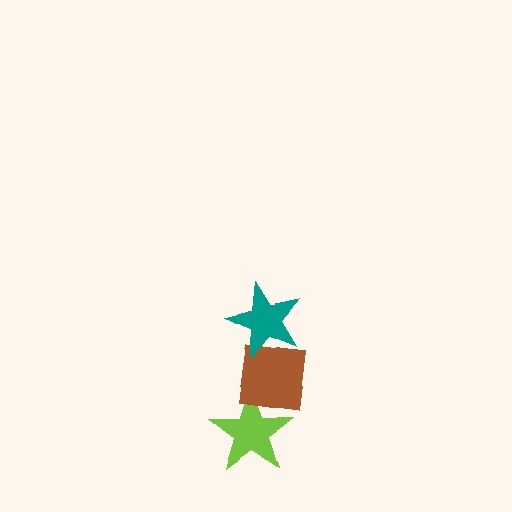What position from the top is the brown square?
The brown square is 2nd from the top.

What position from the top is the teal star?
The teal star is 1st from the top.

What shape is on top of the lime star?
The brown square is on top of the lime star.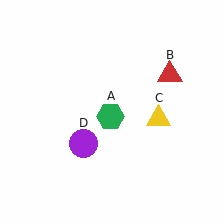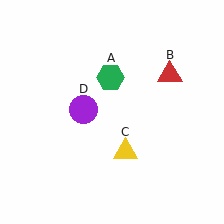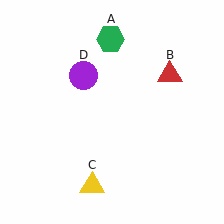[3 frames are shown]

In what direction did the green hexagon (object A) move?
The green hexagon (object A) moved up.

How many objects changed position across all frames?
3 objects changed position: green hexagon (object A), yellow triangle (object C), purple circle (object D).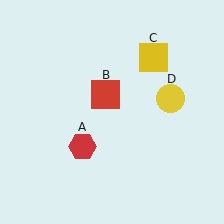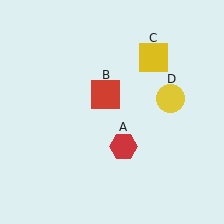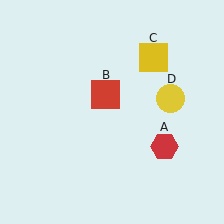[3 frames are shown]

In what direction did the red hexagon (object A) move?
The red hexagon (object A) moved right.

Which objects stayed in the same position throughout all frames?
Red square (object B) and yellow square (object C) and yellow circle (object D) remained stationary.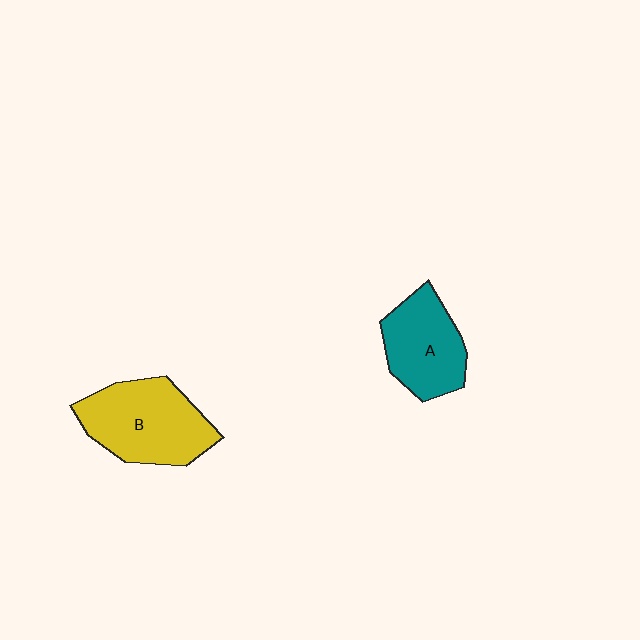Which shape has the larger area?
Shape B (yellow).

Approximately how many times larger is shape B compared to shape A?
Approximately 1.3 times.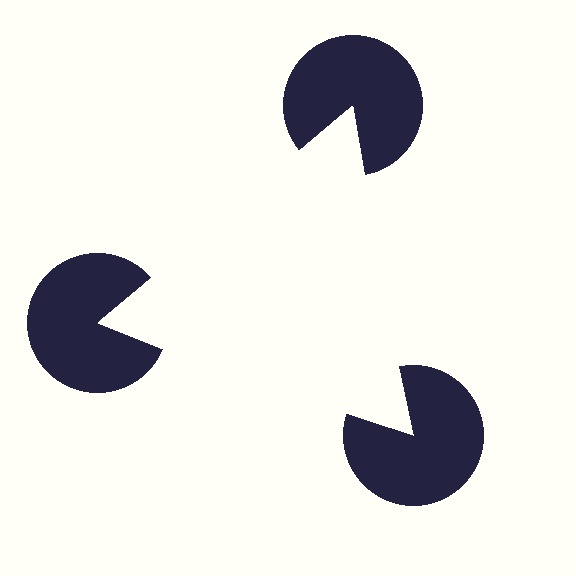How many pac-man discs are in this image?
There are 3 — one at each vertex of the illusory triangle.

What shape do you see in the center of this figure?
An illusory triangle — its edges are inferred from the aligned wedge cuts in the pac-man discs, not physically drawn.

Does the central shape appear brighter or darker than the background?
It typically appears slightly brighter than the background, even though no actual brightness change is drawn.